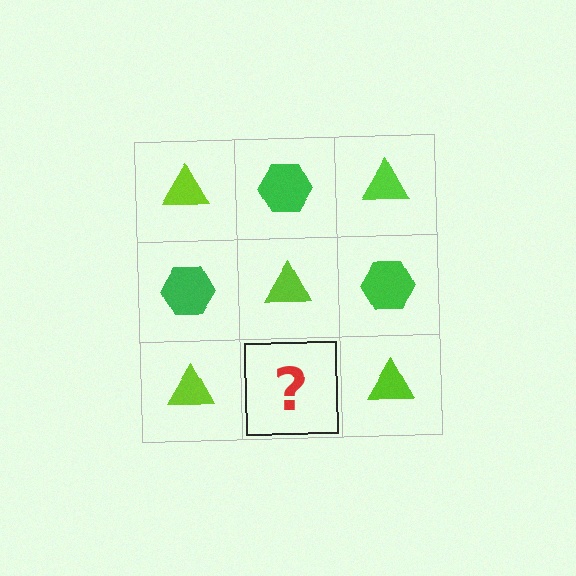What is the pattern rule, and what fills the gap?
The rule is that it alternates lime triangle and green hexagon in a checkerboard pattern. The gap should be filled with a green hexagon.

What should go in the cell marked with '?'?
The missing cell should contain a green hexagon.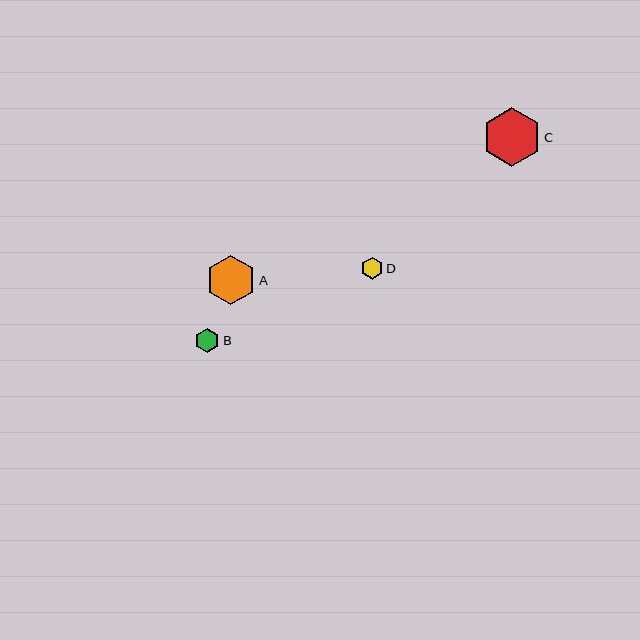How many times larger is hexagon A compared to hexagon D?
Hexagon A is approximately 2.2 times the size of hexagon D.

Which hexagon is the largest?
Hexagon C is the largest with a size of approximately 59 pixels.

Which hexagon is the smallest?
Hexagon D is the smallest with a size of approximately 22 pixels.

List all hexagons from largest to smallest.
From largest to smallest: C, A, B, D.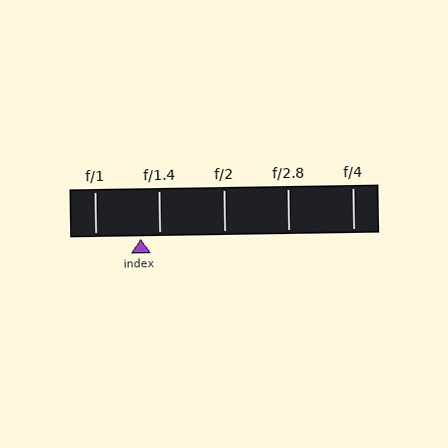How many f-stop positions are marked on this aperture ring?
There are 5 f-stop positions marked.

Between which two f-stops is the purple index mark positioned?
The index mark is between f/1 and f/1.4.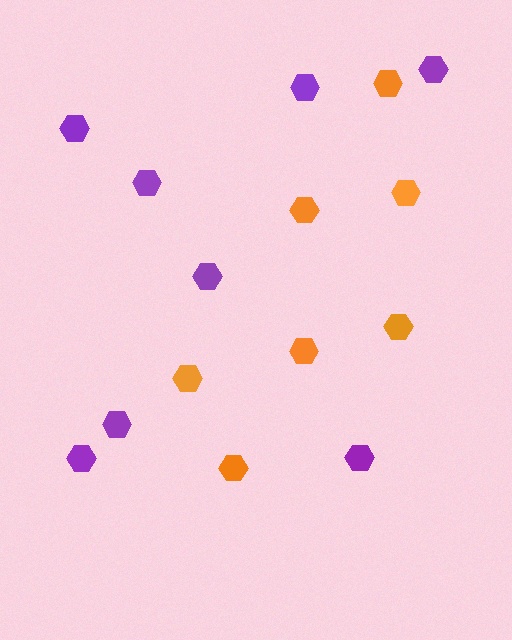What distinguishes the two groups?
There are 2 groups: one group of orange hexagons (7) and one group of purple hexagons (8).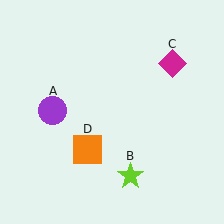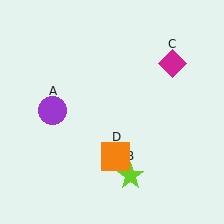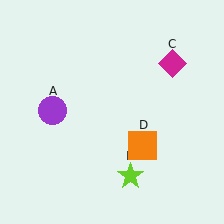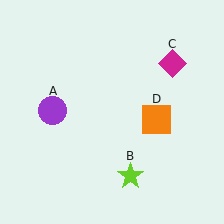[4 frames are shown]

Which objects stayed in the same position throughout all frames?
Purple circle (object A) and lime star (object B) and magenta diamond (object C) remained stationary.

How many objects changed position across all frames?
1 object changed position: orange square (object D).